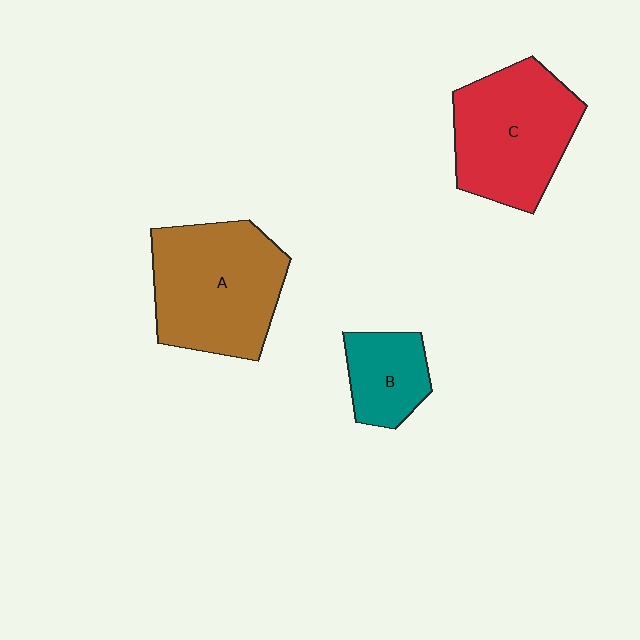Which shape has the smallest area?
Shape B (teal).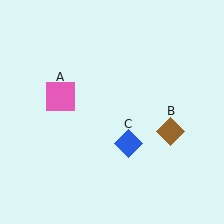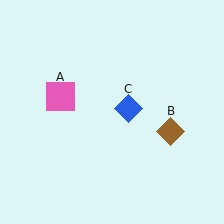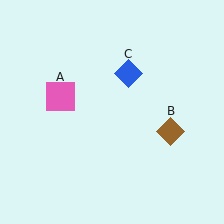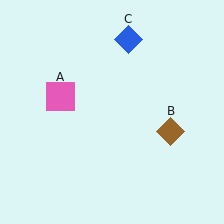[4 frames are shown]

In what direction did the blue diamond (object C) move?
The blue diamond (object C) moved up.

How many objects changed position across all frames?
1 object changed position: blue diamond (object C).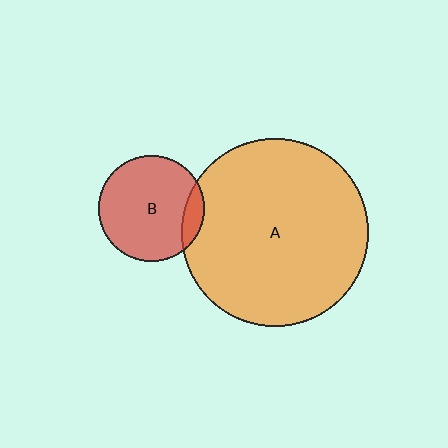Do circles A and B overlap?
Yes.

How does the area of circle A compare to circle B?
Approximately 3.1 times.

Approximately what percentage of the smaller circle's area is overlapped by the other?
Approximately 10%.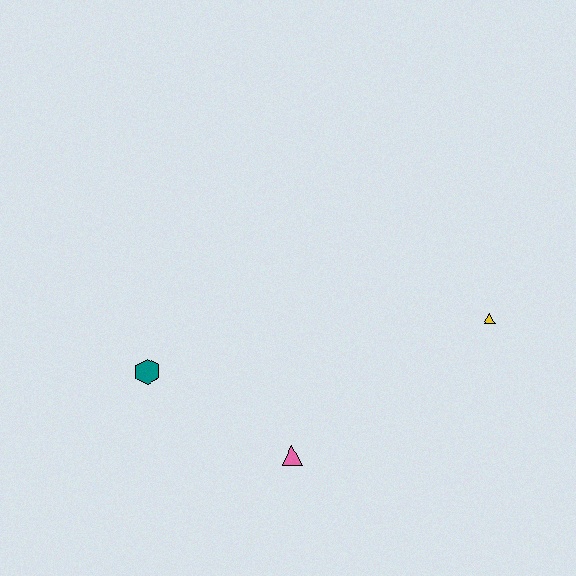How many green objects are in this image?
There are no green objects.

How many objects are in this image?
There are 3 objects.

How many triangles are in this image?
There are 2 triangles.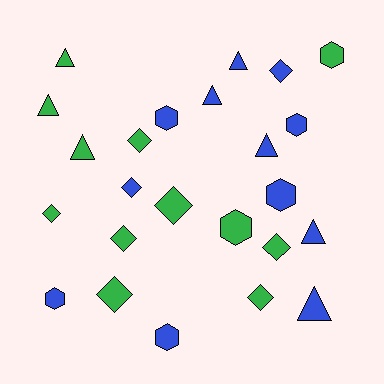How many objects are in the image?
There are 24 objects.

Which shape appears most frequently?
Diamond, with 9 objects.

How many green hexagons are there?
There are 2 green hexagons.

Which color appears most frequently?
Blue, with 12 objects.